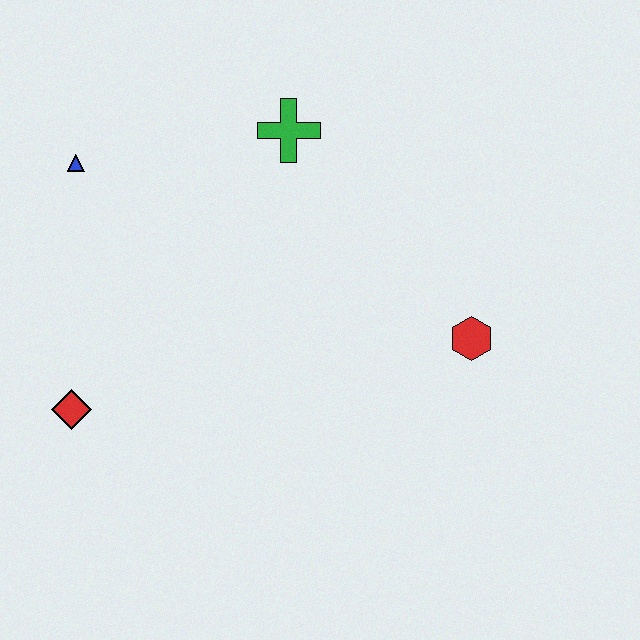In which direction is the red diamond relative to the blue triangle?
The red diamond is below the blue triangle.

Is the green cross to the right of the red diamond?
Yes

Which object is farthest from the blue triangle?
The red hexagon is farthest from the blue triangle.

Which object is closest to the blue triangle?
The green cross is closest to the blue triangle.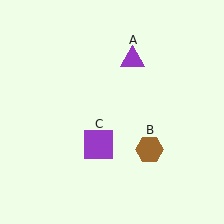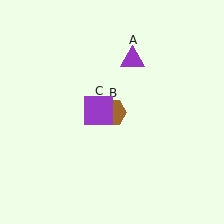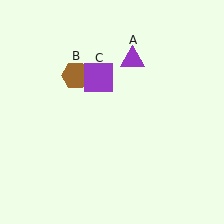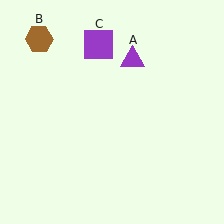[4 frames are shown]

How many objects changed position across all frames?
2 objects changed position: brown hexagon (object B), purple square (object C).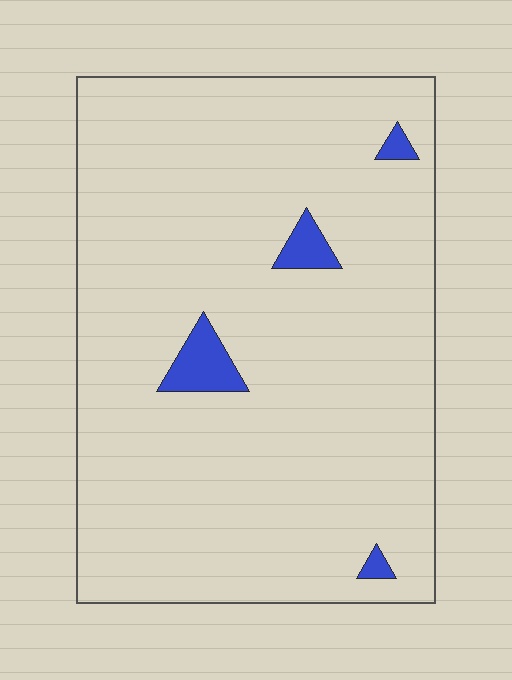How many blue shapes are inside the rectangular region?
4.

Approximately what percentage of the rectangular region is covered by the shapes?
Approximately 5%.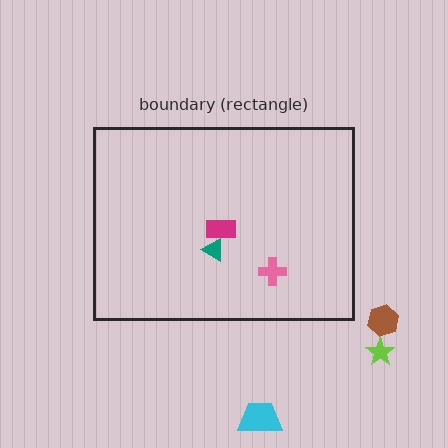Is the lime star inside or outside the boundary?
Outside.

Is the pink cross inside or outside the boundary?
Inside.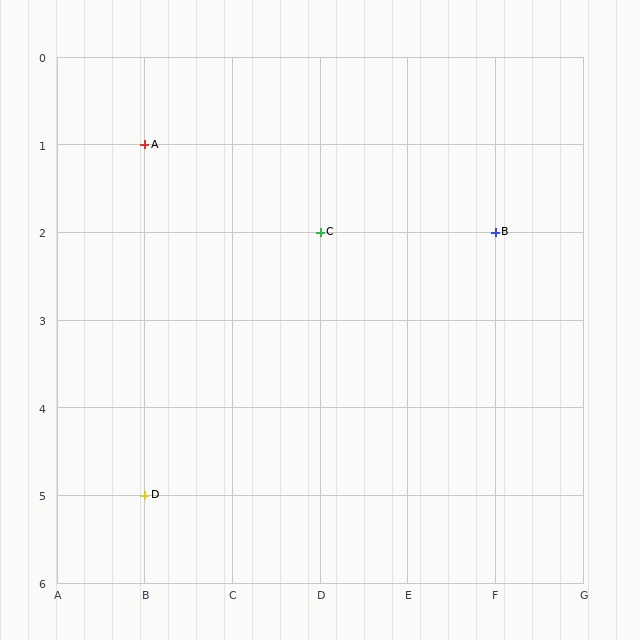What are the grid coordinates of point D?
Point D is at grid coordinates (B, 5).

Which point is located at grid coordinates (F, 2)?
Point B is at (F, 2).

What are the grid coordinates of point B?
Point B is at grid coordinates (F, 2).